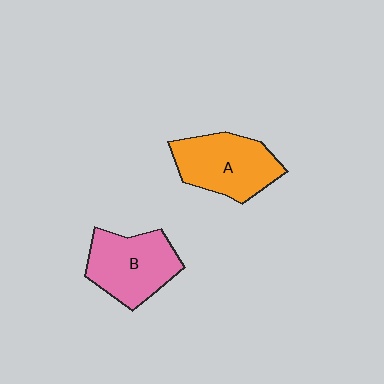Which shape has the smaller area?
Shape B (pink).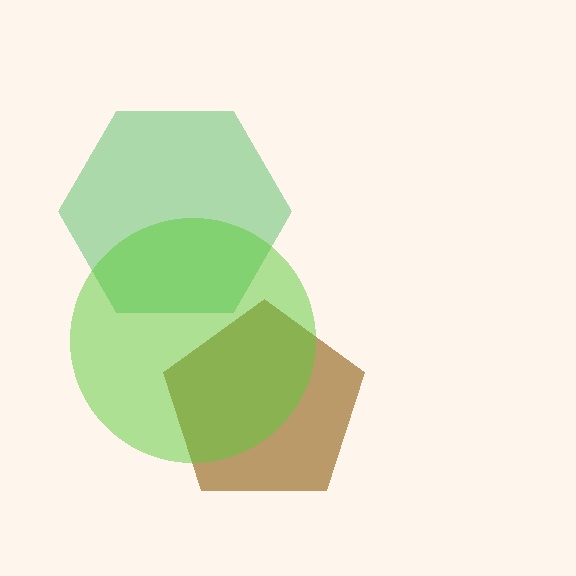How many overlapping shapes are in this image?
There are 3 overlapping shapes in the image.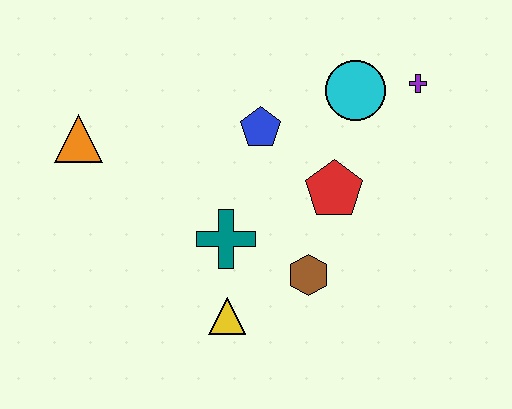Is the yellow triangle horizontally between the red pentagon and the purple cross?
No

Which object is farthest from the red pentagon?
The orange triangle is farthest from the red pentagon.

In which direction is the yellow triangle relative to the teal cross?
The yellow triangle is below the teal cross.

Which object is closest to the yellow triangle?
The teal cross is closest to the yellow triangle.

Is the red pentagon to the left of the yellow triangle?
No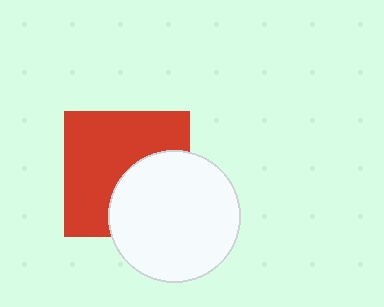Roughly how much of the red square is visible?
About half of it is visible (roughly 61%).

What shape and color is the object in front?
The object in front is a white circle.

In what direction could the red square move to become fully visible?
The red square could move toward the upper-left. That would shift it out from behind the white circle entirely.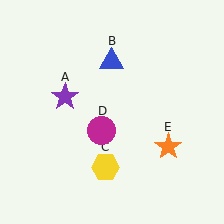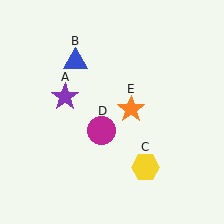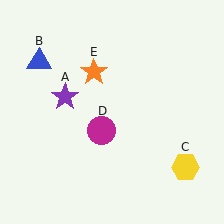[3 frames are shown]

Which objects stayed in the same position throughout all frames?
Purple star (object A) and magenta circle (object D) remained stationary.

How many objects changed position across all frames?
3 objects changed position: blue triangle (object B), yellow hexagon (object C), orange star (object E).